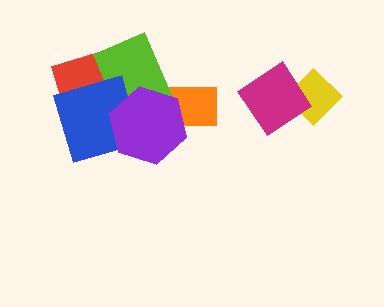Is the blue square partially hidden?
Yes, it is partially covered by another shape.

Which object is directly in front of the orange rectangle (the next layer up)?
The lime rectangle is directly in front of the orange rectangle.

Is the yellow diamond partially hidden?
Yes, it is partially covered by another shape.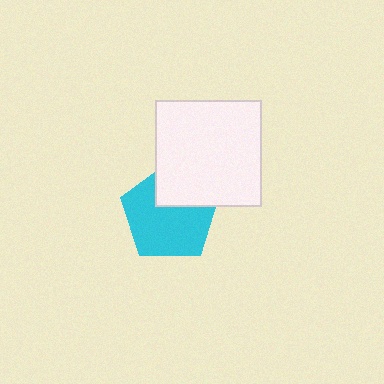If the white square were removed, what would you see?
You would see the complete cyan pentagon.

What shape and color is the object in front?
The object in front is a white square.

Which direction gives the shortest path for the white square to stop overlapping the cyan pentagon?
Moving up gives the shortest separation.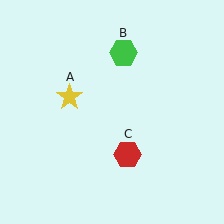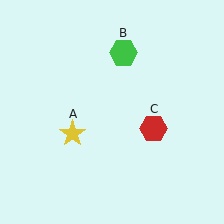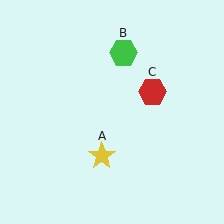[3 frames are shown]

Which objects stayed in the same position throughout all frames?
Green hexagon (object B) remained stationary.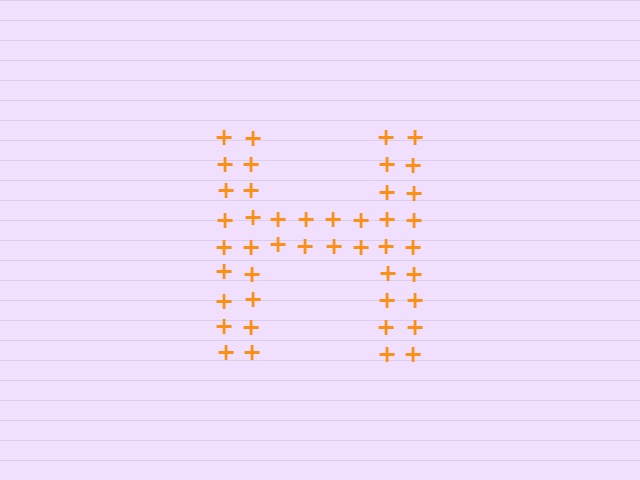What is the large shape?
The large shape is the letter H.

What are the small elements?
The small elements are plus signs.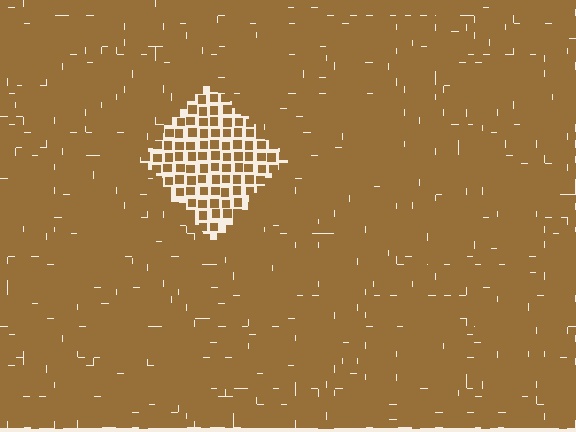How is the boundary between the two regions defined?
The boundary is defined by a change in element density (approximately 2.2x ratio). All elements are the same color, size, and shape.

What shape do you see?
I see a diamond.